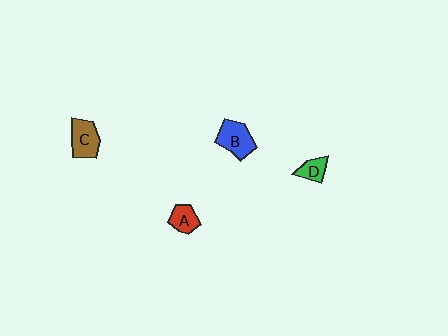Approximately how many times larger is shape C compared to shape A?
Approximately 1.4 times.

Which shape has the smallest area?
Shape D (green).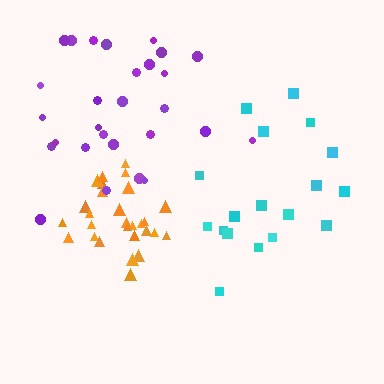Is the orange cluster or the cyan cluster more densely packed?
Orange.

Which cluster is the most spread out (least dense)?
Cyan.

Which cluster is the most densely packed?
Orange.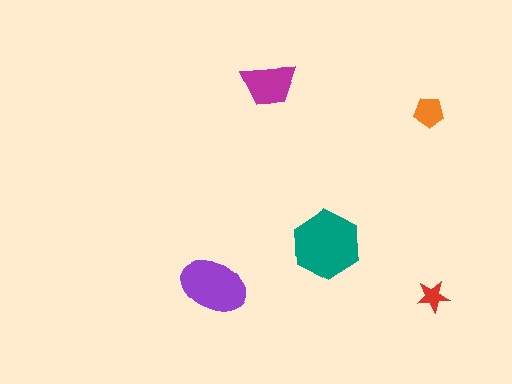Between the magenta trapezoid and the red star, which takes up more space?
The magenta trapezoid.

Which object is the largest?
The teal hexagon.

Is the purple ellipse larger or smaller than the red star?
Larger.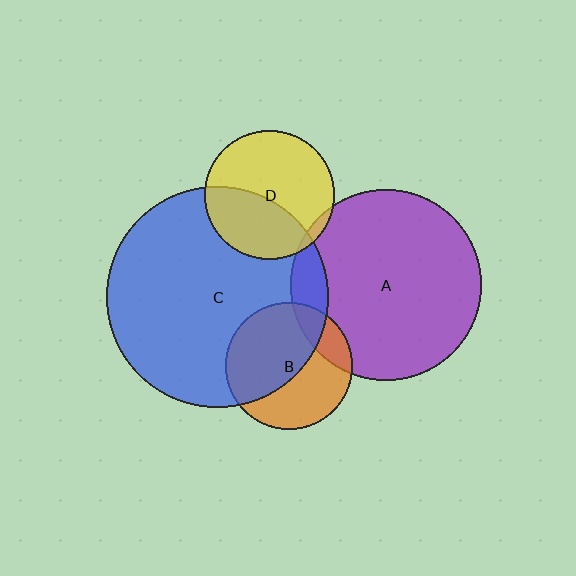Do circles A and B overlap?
Yes.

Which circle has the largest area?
Circle C (blue).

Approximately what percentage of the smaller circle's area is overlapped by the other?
Approximately 15%.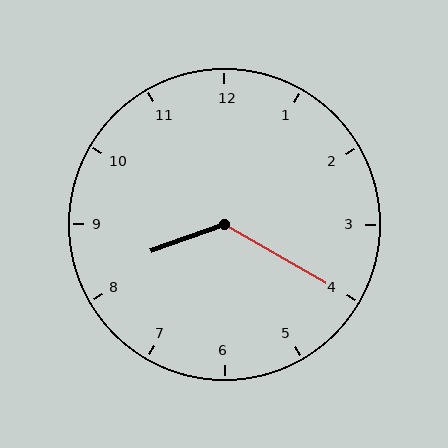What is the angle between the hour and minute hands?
Approximately 130 degrees.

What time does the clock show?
8:20.